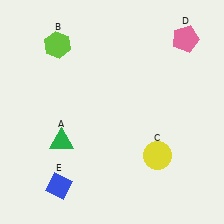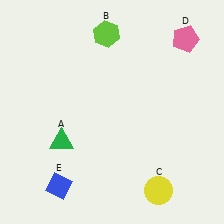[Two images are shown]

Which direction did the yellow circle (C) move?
The yellow circle (C) moved down.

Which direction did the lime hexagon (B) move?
The lime hexagon (B) moved right.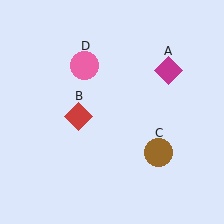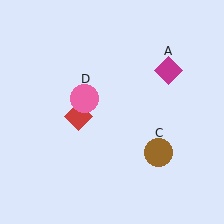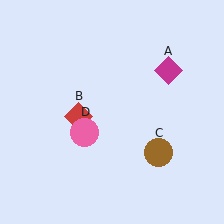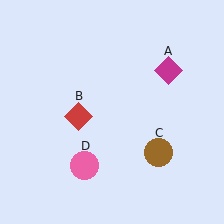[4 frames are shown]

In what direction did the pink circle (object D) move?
The pink circle (object D) moved down.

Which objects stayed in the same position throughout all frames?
Magenta diamond (object A) and red diamond (object B) and brown circle (object C) remained stationary.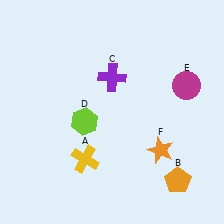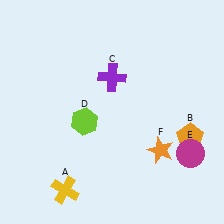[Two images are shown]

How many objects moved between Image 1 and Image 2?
3 objects moved between the two images.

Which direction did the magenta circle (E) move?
The magenta circle (E) moved down.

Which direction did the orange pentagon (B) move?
The orange pentagon (B) moved up.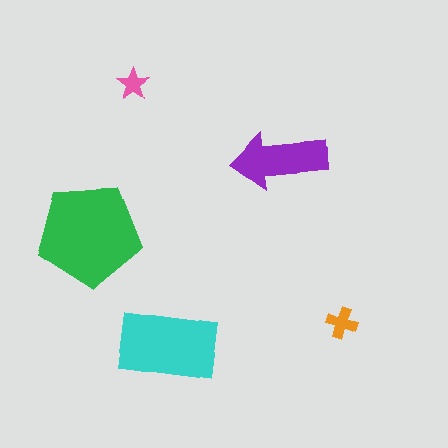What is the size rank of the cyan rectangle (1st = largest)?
2nd.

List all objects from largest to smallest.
The green pentagon, the cyan rectangle, the purple arrow, the orange cross, the pink star.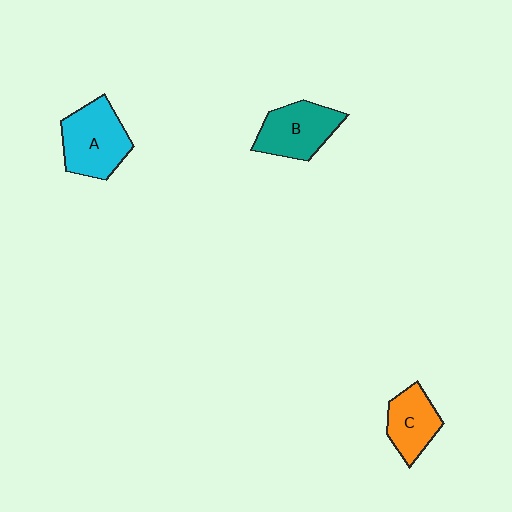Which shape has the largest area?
Shape A (cyan).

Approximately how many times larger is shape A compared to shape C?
Approximately 1.4 times.